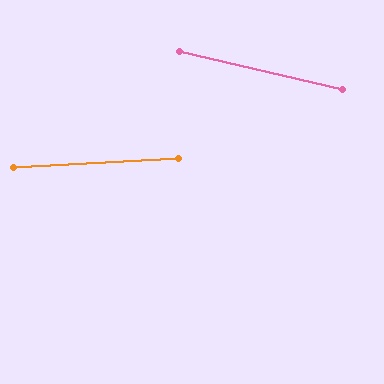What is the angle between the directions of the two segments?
Approximately 16 degrees.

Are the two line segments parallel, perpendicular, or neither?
Neither parallel nor perpendicular — they differ by about 16°.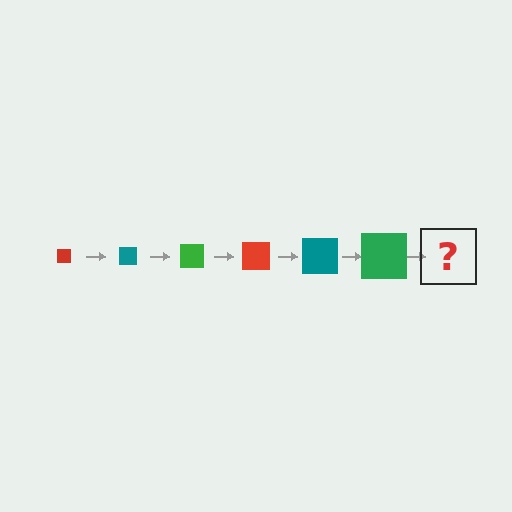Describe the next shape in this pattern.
It should be a red square, larger than the previous one.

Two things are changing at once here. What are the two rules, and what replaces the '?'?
The two rules are that the square grows larger each step and the color cycles through red, teal, and green. The '?' should be a red square, larger than the previous one.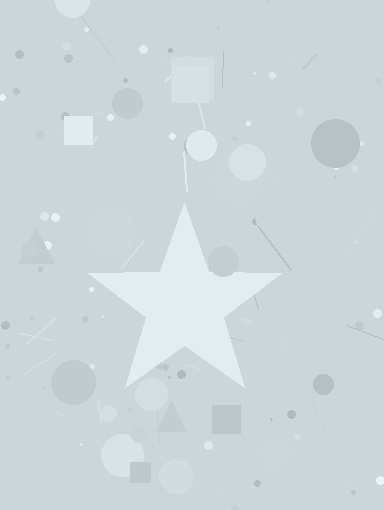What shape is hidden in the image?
A star is hidden in the image.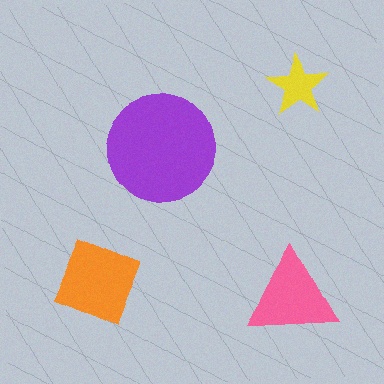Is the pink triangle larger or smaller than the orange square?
Smaller.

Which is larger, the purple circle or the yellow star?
The purple circle.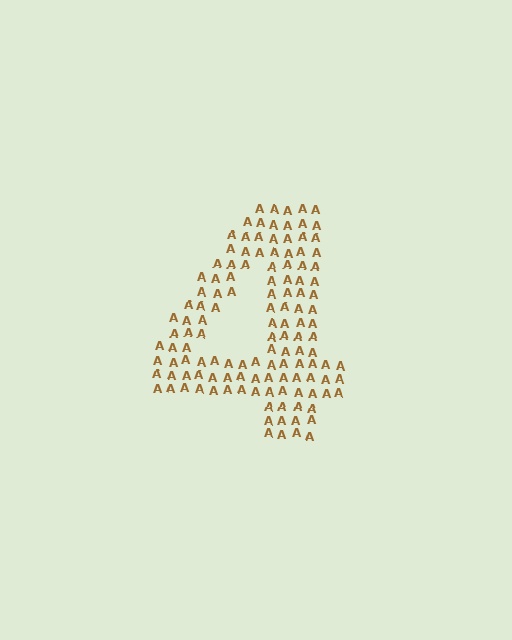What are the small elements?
The small elements are letter A's.